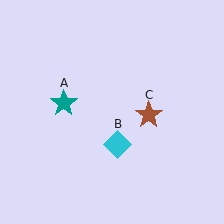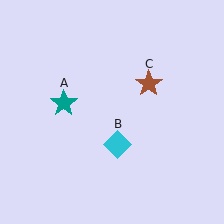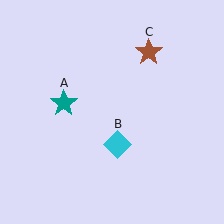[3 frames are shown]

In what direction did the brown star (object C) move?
The brown star (object C) moved up.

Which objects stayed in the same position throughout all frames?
Teal star (object A) and cyan diamond (object B) remained stationary.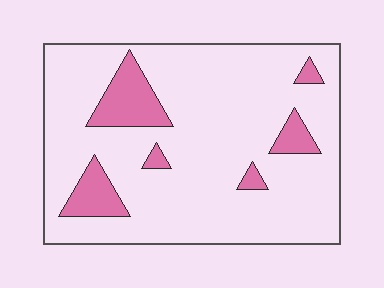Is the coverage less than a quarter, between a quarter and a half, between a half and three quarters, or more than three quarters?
Less than a quarter.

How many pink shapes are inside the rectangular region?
6.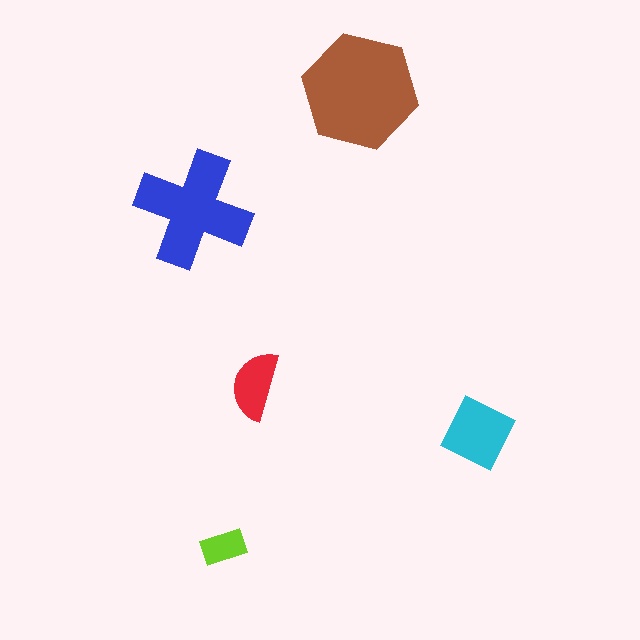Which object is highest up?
The brown hexagon is topmost.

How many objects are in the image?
There are 5 objects in the image.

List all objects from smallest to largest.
The lime rectangle, the red semicircle, the cyan diamond, the blue cross, the brown hexagon.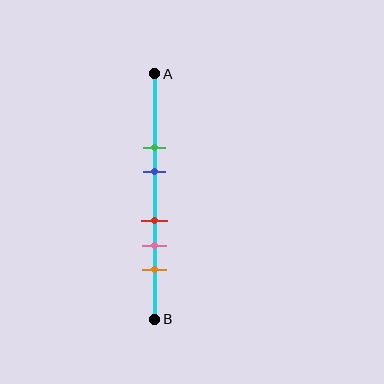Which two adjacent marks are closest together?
The red and pink marks are the closest adjacent pair.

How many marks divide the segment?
There are 5 marks dividing the segment.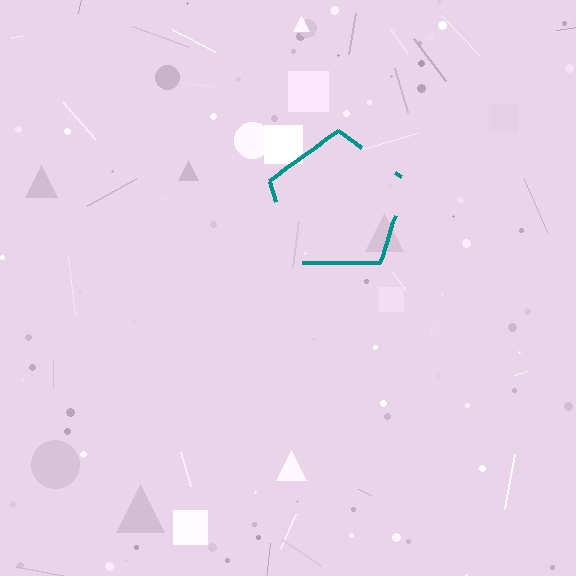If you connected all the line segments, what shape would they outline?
They would outline a pentagon.